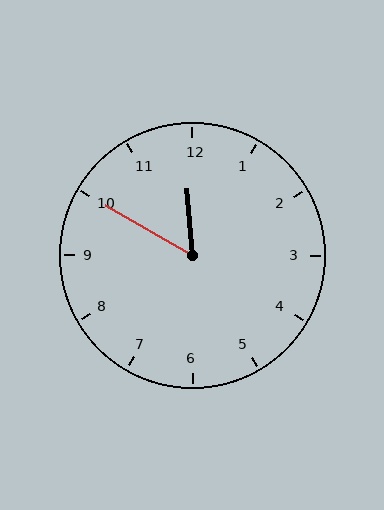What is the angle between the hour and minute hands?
Approximately 55 degrees.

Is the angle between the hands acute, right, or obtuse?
It is acute.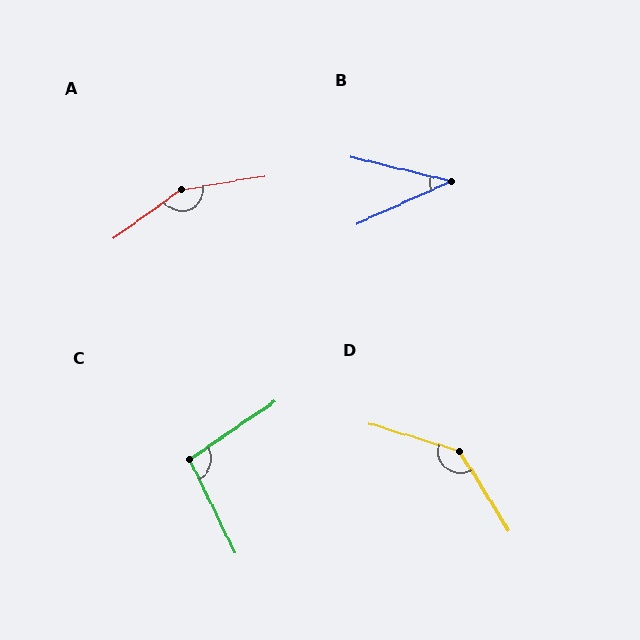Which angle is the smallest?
B, at approximately 38 degrees.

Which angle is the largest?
A, at approximately 153 degrees.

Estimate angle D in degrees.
Approximately 139 degrees.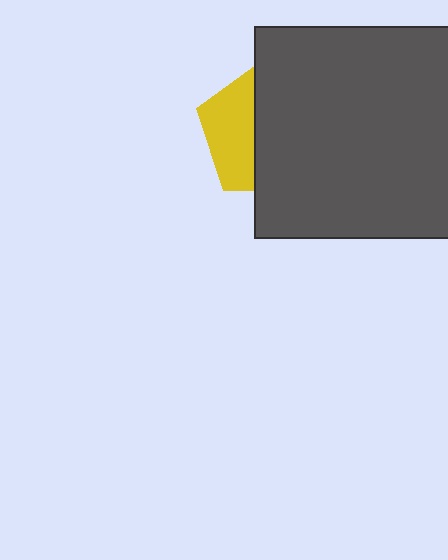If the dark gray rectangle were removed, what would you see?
You would see the complete yellow pentagon.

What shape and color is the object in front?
The object in front is a dark gray rectangle.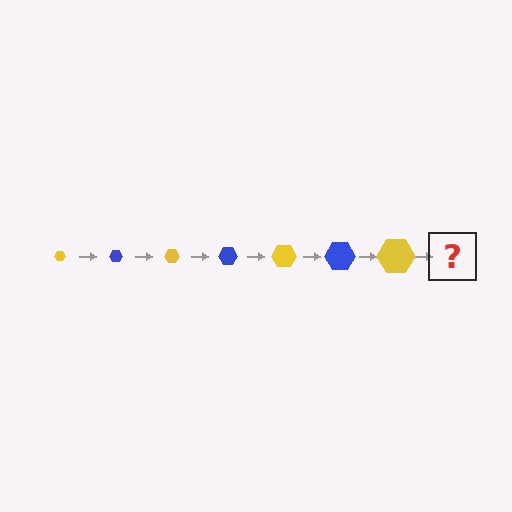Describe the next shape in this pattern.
It should be a blue hexagon, larger than the previous one.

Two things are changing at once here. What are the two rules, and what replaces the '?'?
The two rules are that the hexagon grows larger each step and the color cycles through yellow and blue. The '?' should be a blue hexagon, larger than the previous one.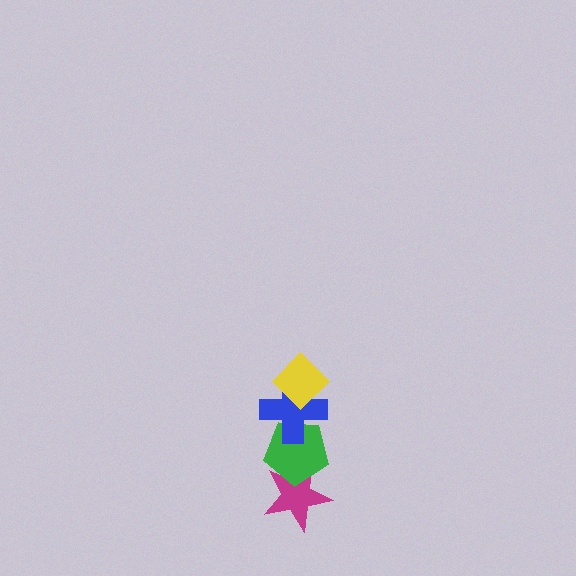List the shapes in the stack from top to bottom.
From top to bottom: the yellow diamond, the blue cross, the green pentagon, the magenta star.